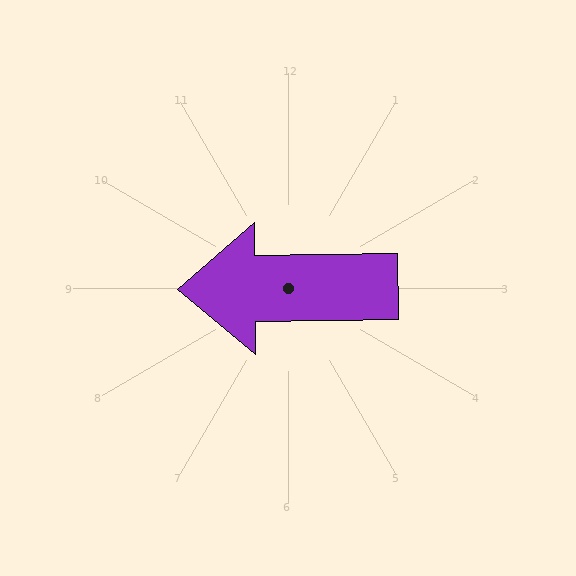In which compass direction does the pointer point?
West.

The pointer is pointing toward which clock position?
Roughly 9 o'clock.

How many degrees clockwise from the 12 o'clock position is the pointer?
Approximately 269 degrees.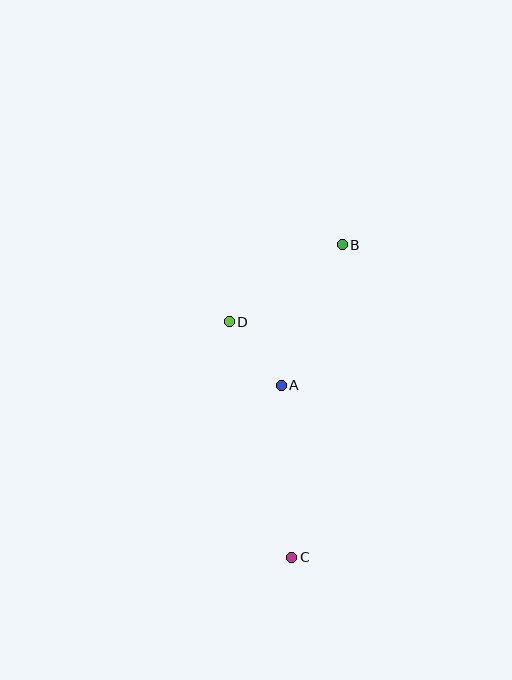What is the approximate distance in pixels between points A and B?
The distance between A and B is approximately 153 pixels.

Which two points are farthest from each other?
Points B and C are farthest from each other.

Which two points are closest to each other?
Points A and D are closest to each other.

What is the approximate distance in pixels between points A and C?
The distance between A and C is approximately 172 pixels.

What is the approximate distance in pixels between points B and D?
The distance between B and D is approximately 137 pixels.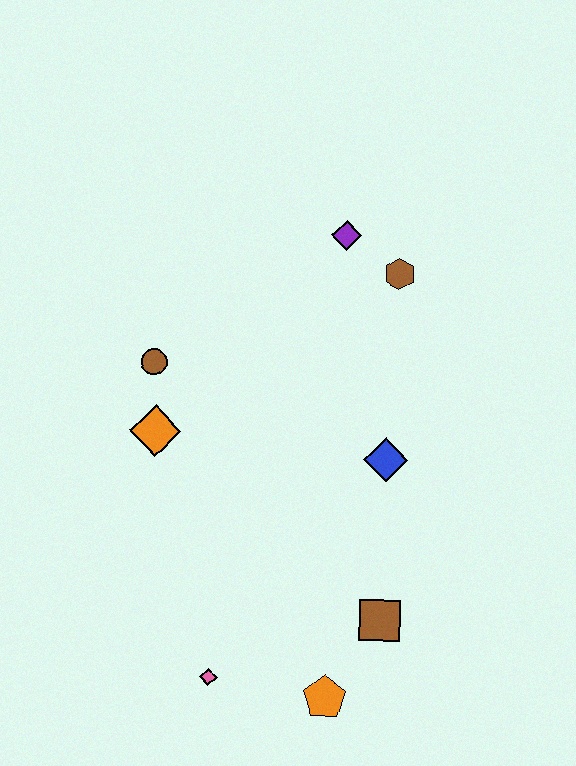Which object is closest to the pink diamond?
The orange pentagon is closest to the pink diamond.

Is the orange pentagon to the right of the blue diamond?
No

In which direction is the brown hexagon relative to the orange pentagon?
The brown hexagon is above the orange pentagon.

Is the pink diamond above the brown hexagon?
No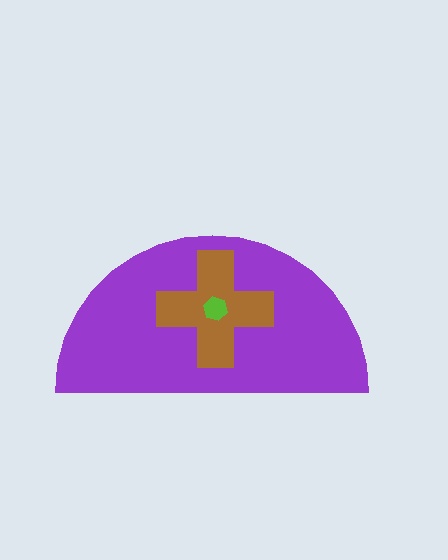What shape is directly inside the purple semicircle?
The brown cross.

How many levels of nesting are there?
3.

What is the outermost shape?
The purple semicircle.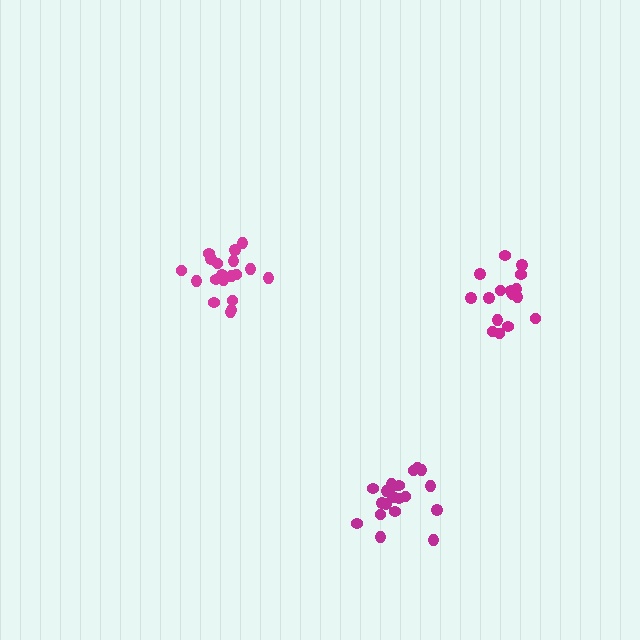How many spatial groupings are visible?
There are 3 spatial groupings.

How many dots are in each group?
Group 1: 20 dots, Group 2: 19 dots, Group 3: 16 dots (55 total).